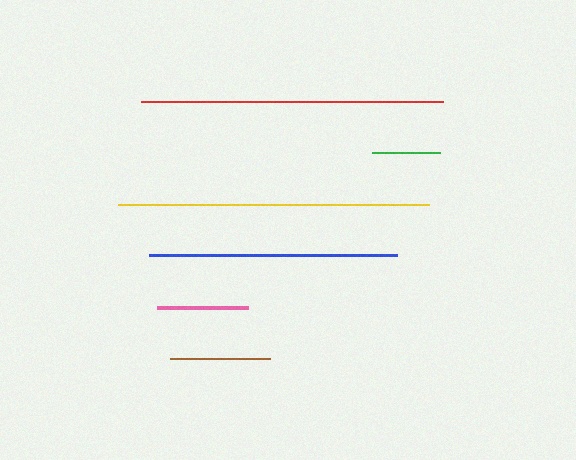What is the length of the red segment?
The red segment is approximately 301 pixels long.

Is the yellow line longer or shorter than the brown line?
The yellow line is longer than the brown line.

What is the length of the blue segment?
The blue segment is approximately 248 pixels long.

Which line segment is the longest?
The yellow line is the longest at approximately 311 pixels.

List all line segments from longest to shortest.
From longest to shortest: yellow, red, blue, brown, pink, green.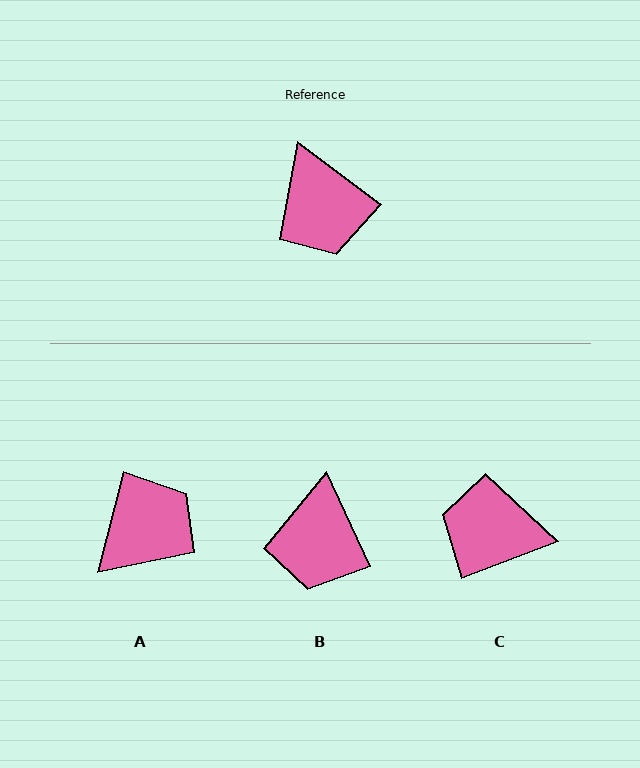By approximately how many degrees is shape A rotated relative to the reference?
Approximately 113 degrees counter-clockwise.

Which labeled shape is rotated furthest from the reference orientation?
C, about 122 degrees away.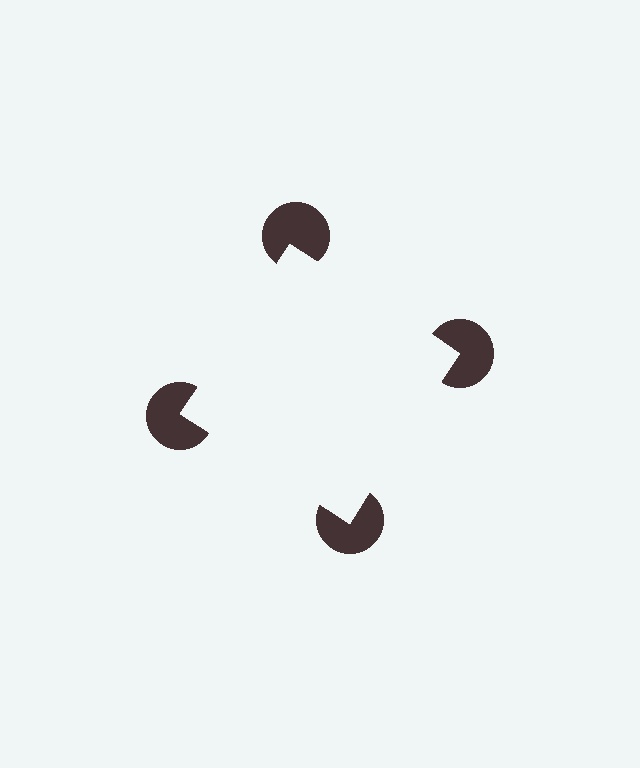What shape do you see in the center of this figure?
An illusory square — its edges are inferred from the aligned wedge cuts in the pac-man discs, not physically drawn.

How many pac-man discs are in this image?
There are 4 — one at each vertex of the illusory square.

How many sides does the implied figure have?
4 sides.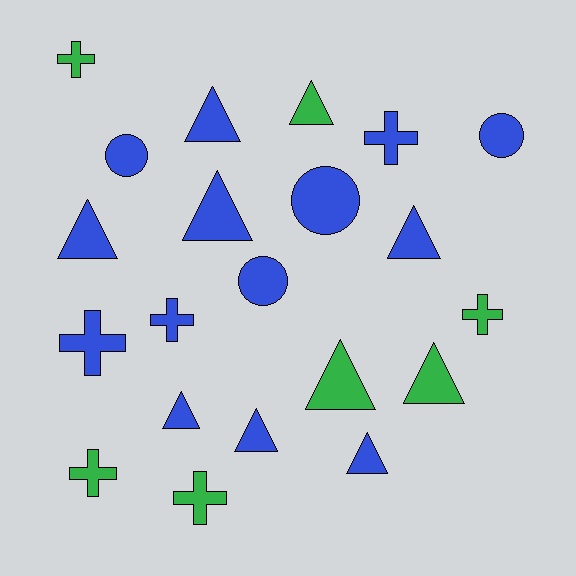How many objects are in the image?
There are 21 objects.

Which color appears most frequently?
Blue, with 14 objects.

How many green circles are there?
There are no green circles.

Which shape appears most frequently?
Triangle, with 10 objects.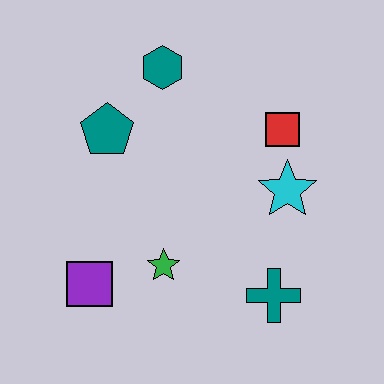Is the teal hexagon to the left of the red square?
Yes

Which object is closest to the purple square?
The green star is closest to the purple square.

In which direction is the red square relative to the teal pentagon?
The red square is to the right of the teal pentagon.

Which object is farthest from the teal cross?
The teal hexagon is farthest from the teal cross.